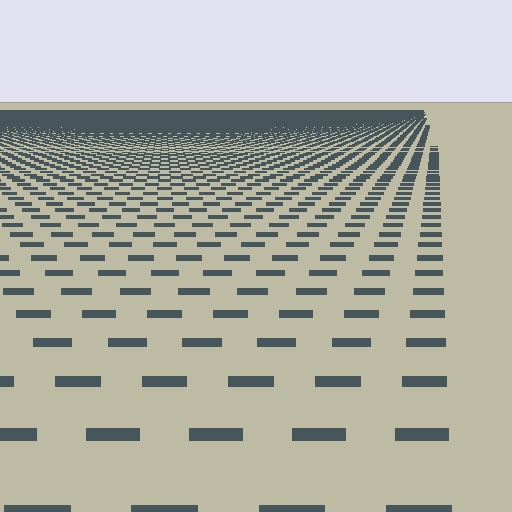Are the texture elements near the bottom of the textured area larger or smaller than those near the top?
Larger. Near the bottom, elements are closer to the viewer and appear at a bigger on-screen size.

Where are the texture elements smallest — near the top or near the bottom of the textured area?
Near the top.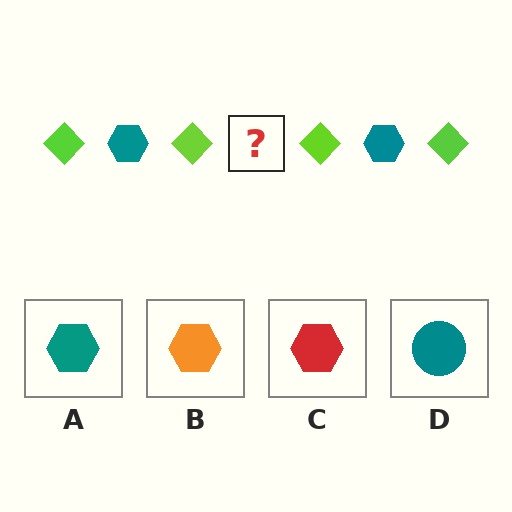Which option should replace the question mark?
Option A.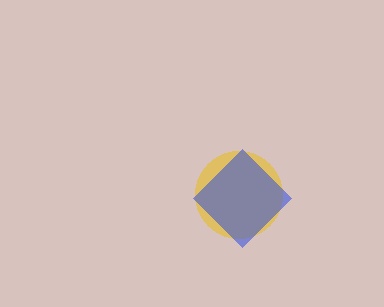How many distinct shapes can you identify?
There are 2 distinct shapes: a yellow circle, a blue diamond.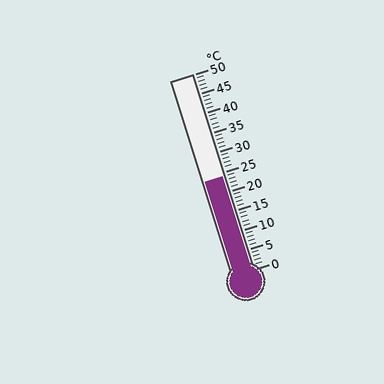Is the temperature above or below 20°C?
The temperature is above 20°C.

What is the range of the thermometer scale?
The thermometer scale ranges from 0°C to 50°C.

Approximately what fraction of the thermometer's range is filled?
The thermometer is filled to approximately 50% of its range.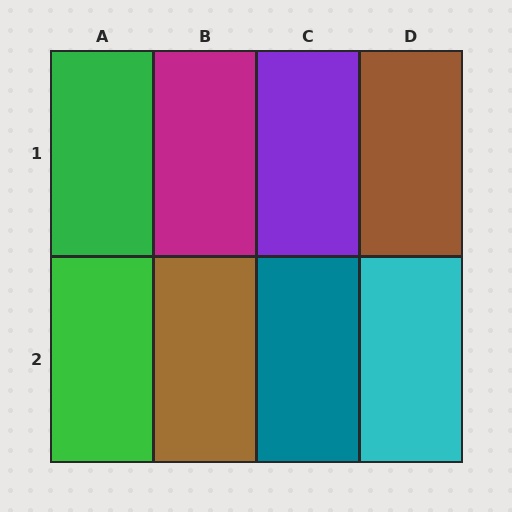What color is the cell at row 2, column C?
Teal.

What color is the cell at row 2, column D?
Cyan.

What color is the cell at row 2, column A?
Green.